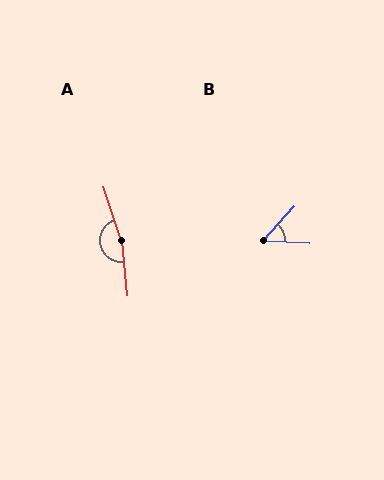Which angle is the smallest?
B, at approximately 50 degrees.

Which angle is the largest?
A, at approximately 167 degrees.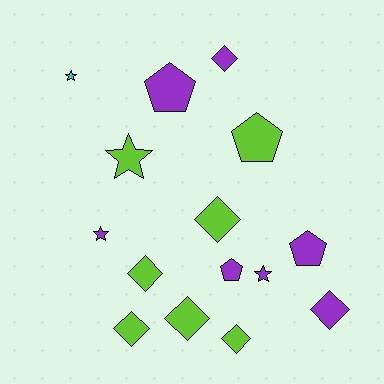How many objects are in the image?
There are 15 objects.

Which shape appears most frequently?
Diamond, with 7 objects.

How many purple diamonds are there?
There are 2 purple diamonds.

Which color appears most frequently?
Lime, with 7 objects.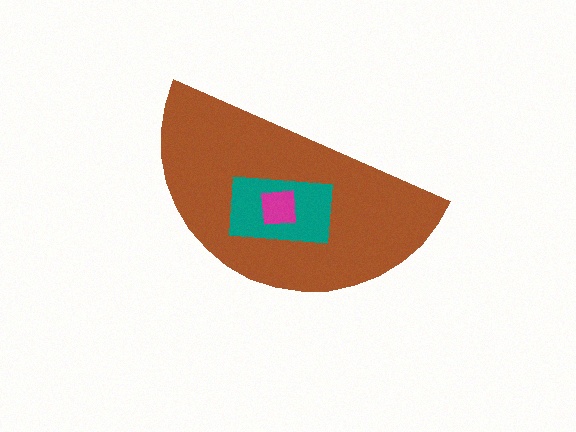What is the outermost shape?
The brown semicircle.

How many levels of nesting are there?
3.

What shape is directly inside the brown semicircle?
The teal rectangle.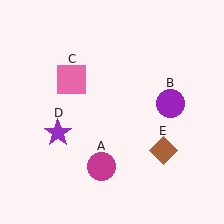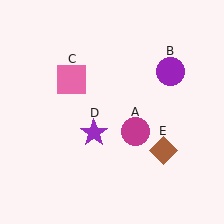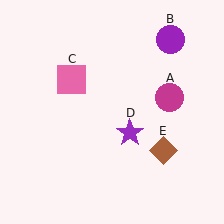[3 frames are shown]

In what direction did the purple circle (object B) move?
The purple circle (object B) moved up.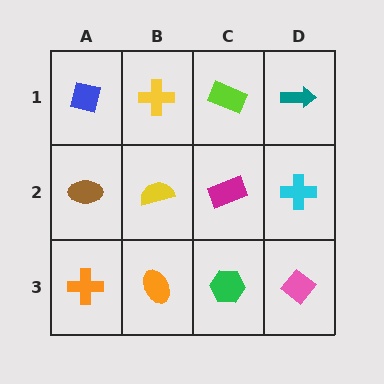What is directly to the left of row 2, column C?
A yellow semicircle.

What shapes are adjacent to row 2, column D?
A teal arrow (row 1, column D), a pink diamond (row 3, column D), a magenta rectangle (row 2, column C).